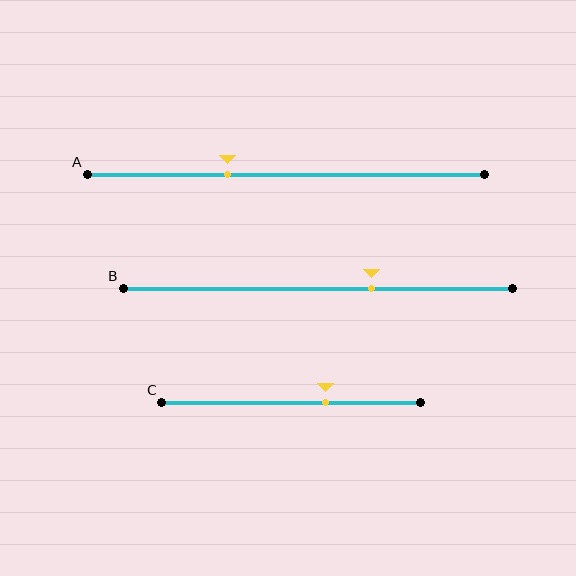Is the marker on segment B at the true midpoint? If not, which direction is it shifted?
No, the marker on segment B is shifted to the right by about 14% of the segment length.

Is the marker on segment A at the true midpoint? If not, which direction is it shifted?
No, the marker on segment A is shifted to the left by about 15% of the segment length.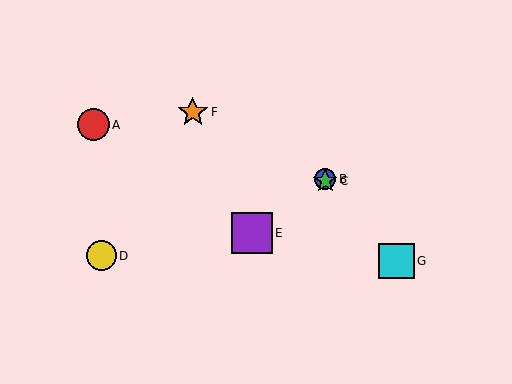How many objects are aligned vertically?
2 objects (B, C) are aligned vertically.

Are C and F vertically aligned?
No, C is at x≈325 and F is at x≈193.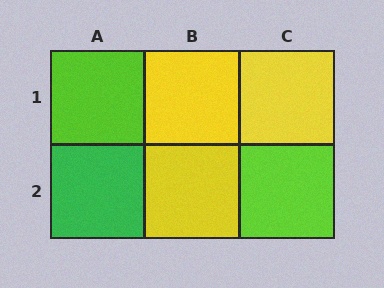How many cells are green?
1 cell is green.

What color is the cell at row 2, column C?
Lime.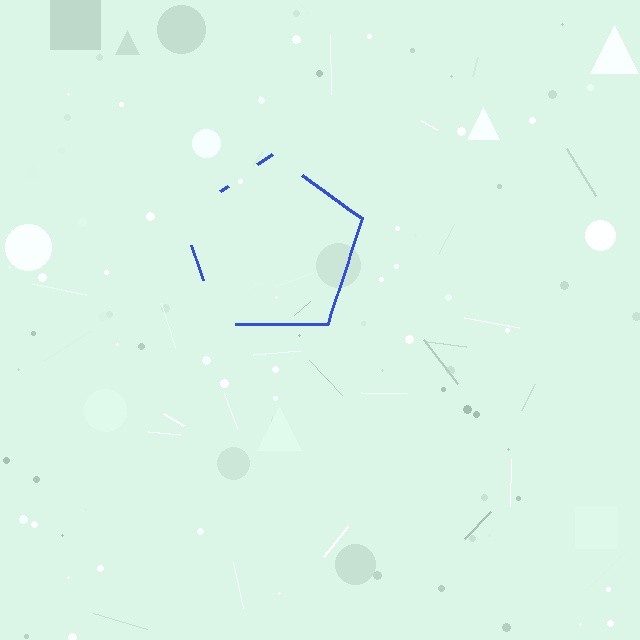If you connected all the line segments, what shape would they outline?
They would outline a pentagon.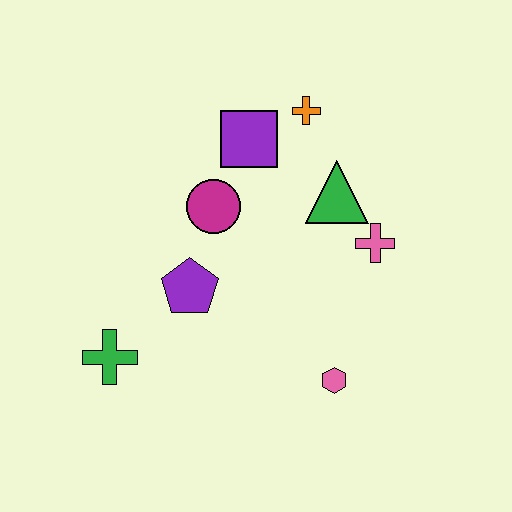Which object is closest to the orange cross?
The purple square is closest to the orange cross.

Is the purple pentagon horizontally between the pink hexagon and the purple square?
No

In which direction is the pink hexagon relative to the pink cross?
The pink hexagon is below the pink cross.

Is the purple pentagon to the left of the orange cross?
Yes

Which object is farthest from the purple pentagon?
The orange cross is farthest from the purple pentagon.